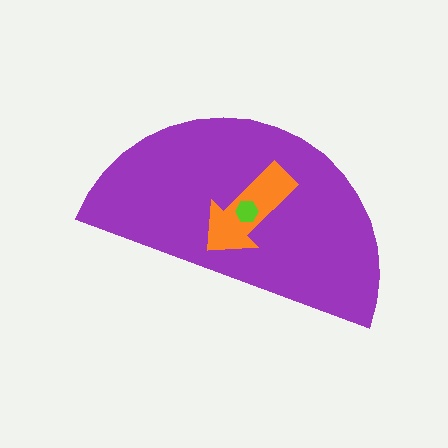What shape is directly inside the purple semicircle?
The orange arrow.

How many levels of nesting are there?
3.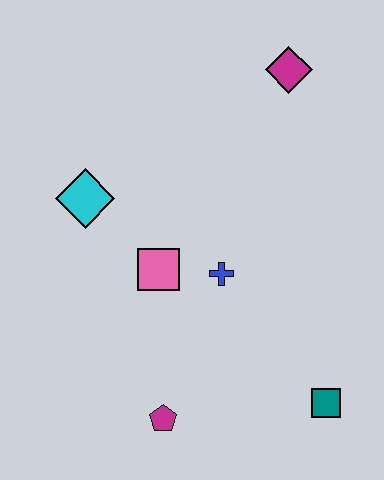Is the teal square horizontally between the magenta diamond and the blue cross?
No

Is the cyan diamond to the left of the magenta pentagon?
Yes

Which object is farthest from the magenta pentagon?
The magenta diamond is farthest from the magenta pentagon.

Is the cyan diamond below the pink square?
No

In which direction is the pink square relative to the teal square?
The pink square is to the left of the teal square.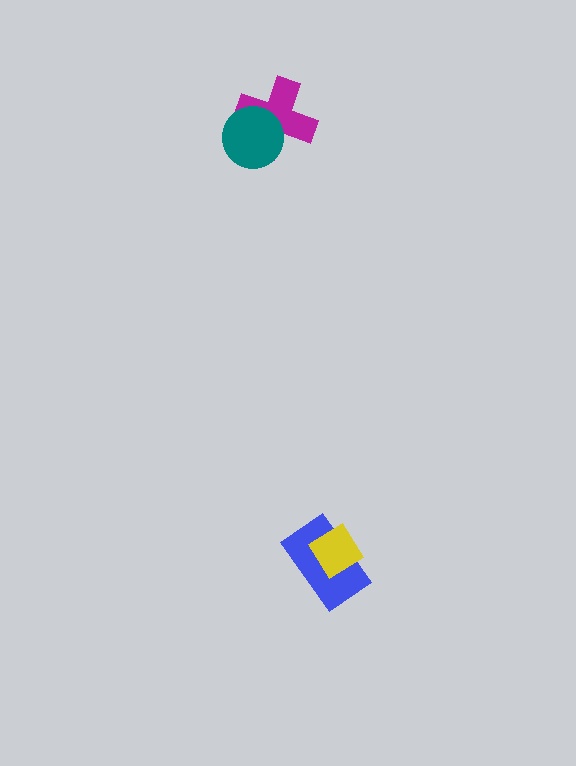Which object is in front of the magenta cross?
The teal circle is in front of the magenta cross.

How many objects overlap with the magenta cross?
1 object overlaps with the magenta cross.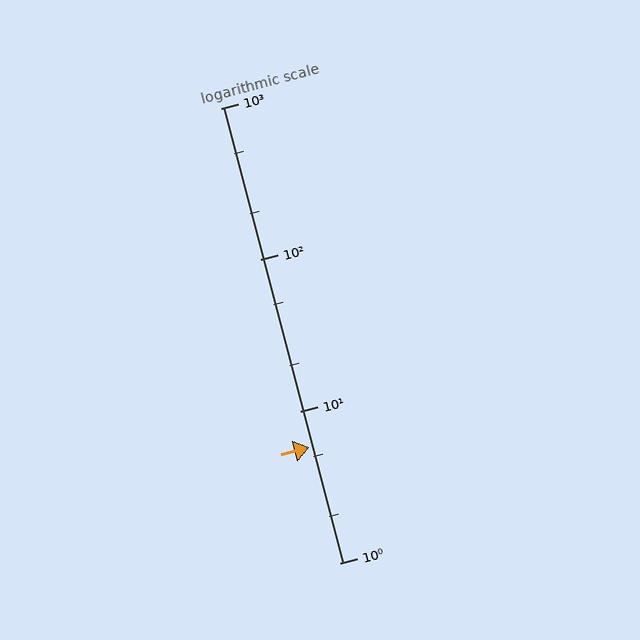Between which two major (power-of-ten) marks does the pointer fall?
The pointer is between 1 and 10.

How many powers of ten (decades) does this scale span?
The scale spans 3 decades, from 1 to 1000.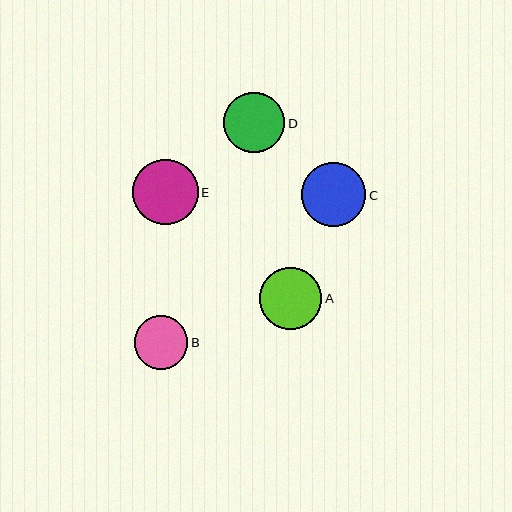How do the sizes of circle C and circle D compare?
Circle C and circle D are approximately the same size.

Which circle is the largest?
Circle E is the largest with a size of approximately 65 pixels.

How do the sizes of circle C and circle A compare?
Circle C and circle A are approximately the same size.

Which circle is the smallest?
Circle B is the smallest with a size of approximately 53 pixels.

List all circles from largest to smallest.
From largest to smallest: E, C, A, D, B.